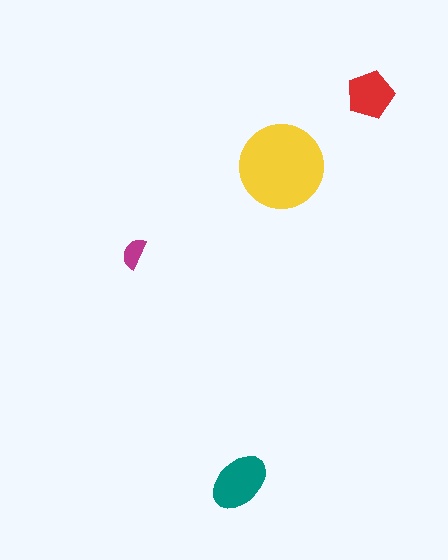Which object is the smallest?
The magenta semicircle.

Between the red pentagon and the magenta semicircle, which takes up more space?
The red pentagon.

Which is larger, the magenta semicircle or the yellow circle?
The yellow circle.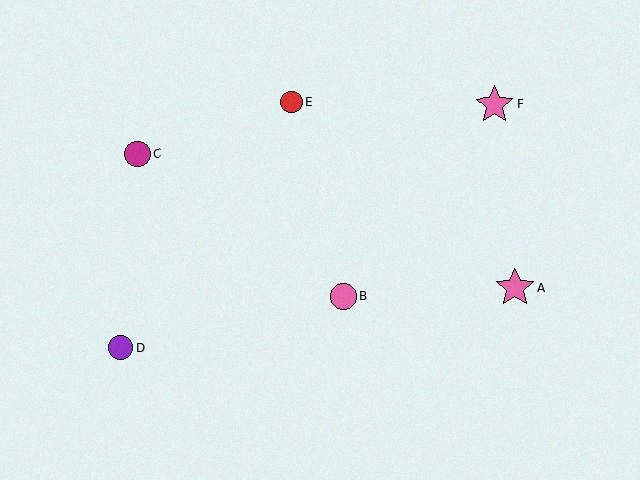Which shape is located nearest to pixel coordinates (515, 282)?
The pink star (labeled A) at (515, 288) is nearest to that location.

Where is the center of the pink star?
The center of the pink star is at (515, 288).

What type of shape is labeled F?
Shape F is a pink star.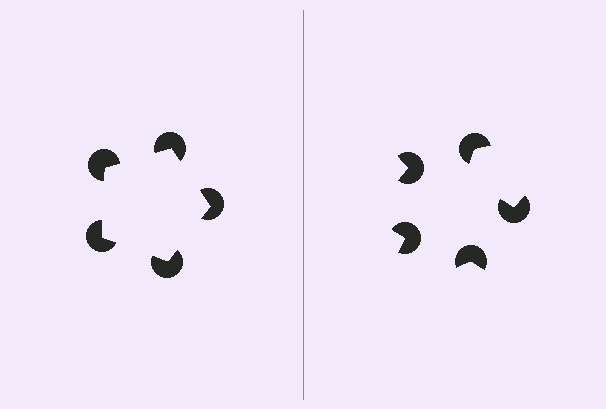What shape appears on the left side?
An illusory pentagon.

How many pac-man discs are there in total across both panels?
10 — 5 on each side.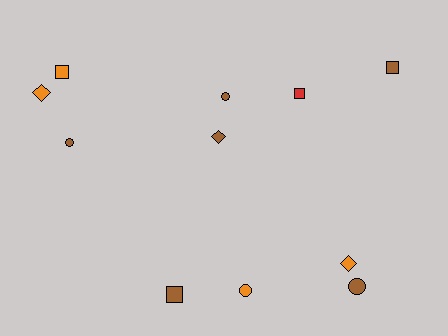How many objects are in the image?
There are 11 objects.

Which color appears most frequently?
Brown, with 6 objects.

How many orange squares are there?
There is 1 orange square.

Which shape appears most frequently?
Square, with 4 objects.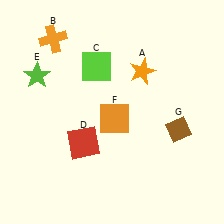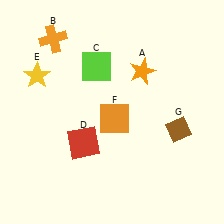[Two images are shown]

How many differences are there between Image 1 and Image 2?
There is 1 difference between the two images.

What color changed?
The star (E) changed from lime in Image 1 to yellow in Image 2.